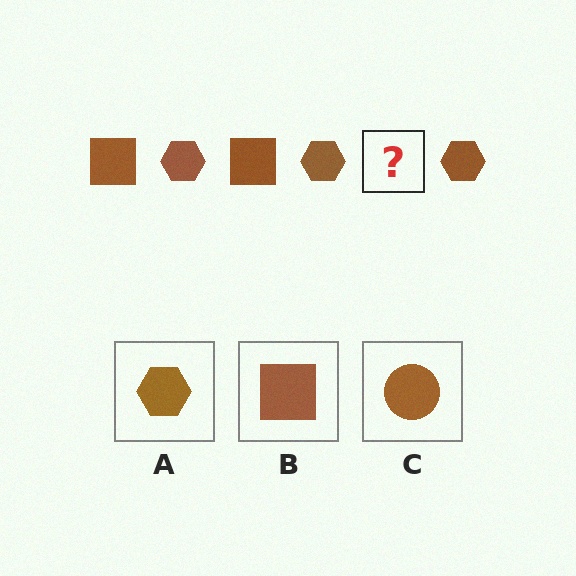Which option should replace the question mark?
Option B.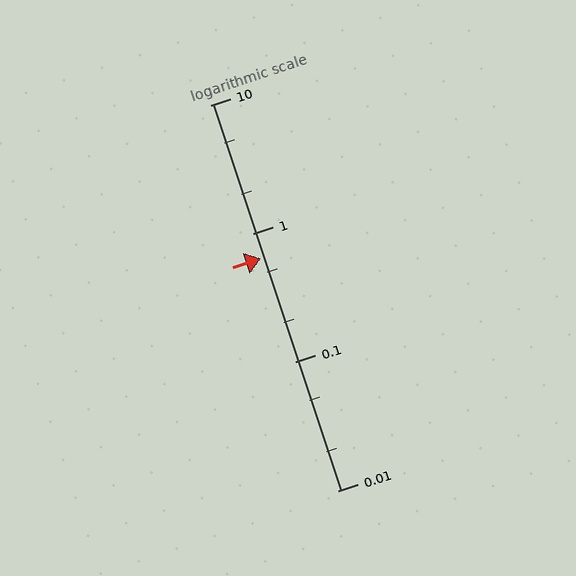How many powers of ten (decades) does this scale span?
The scale spans 3 decades, from 0.01 to 10.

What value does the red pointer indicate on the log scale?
The pointer indicates approximately 0.64.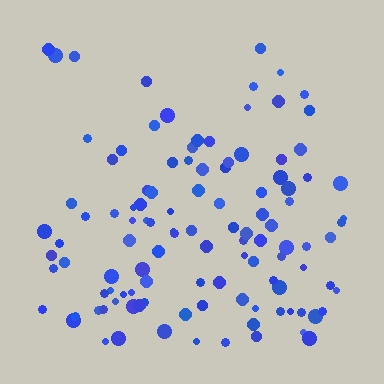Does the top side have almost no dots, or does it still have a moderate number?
Still a moderate number, just noticeably fewer than the bottom.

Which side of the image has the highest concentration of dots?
The bottom.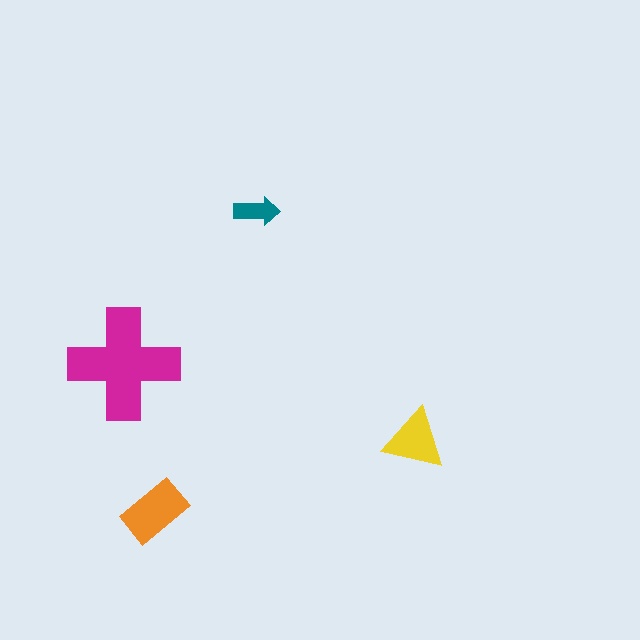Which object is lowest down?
The orange rectangle is bottommost.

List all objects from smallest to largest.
The teal arrow, the yellow triangle, the orange rectangle, the magenta cross.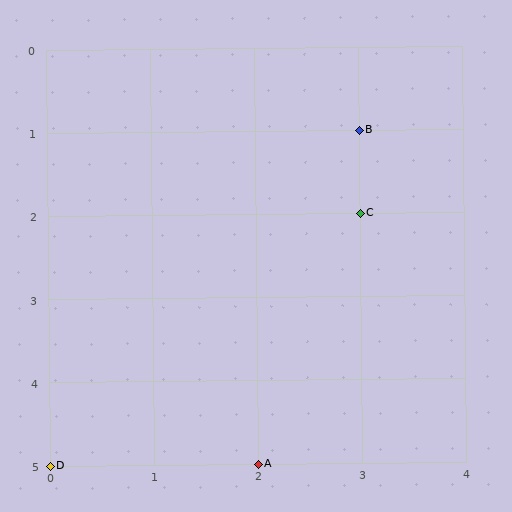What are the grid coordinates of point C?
Point C is at grid coordinates (3, 2).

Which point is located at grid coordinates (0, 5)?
Point D is at (0, 5).